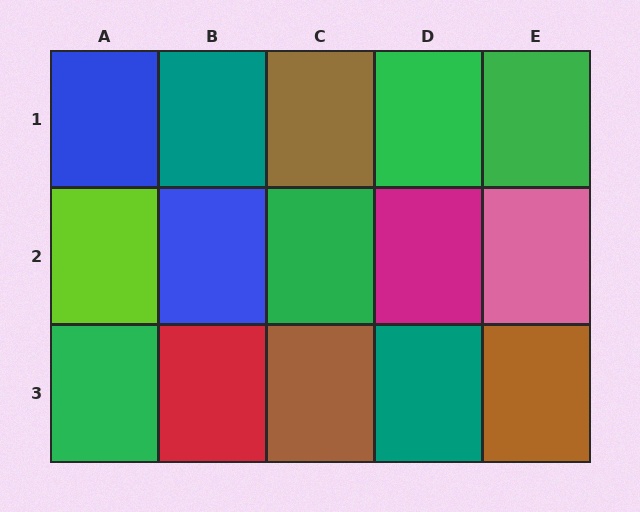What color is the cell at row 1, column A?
Blue.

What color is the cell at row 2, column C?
Green.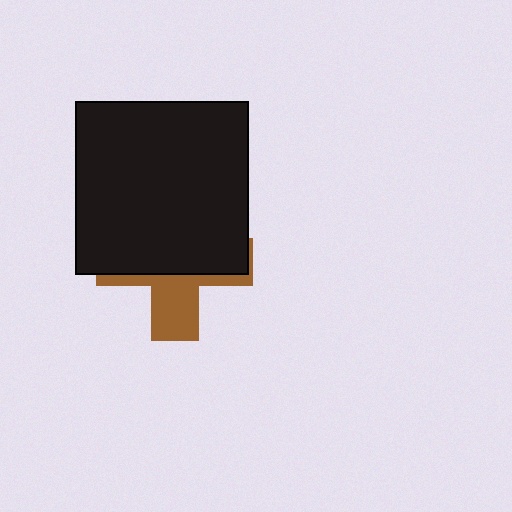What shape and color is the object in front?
The object in front is a black square.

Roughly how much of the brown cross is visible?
A small part of it is visible (roughly 34%).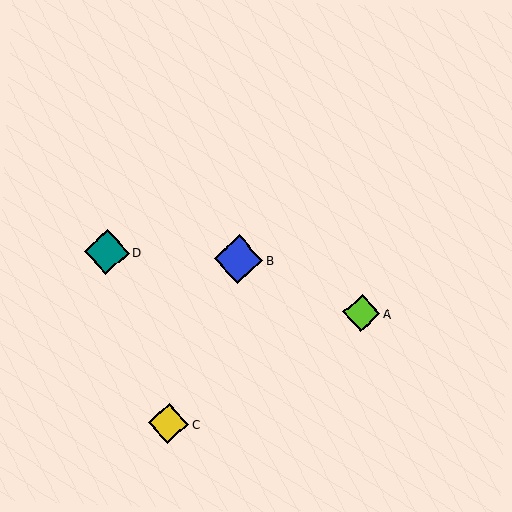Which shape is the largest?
The blue diamond (labeled B) is the largest.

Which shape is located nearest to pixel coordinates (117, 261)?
The teal diamond (labeled D) at (107, 252) is nearest to that location.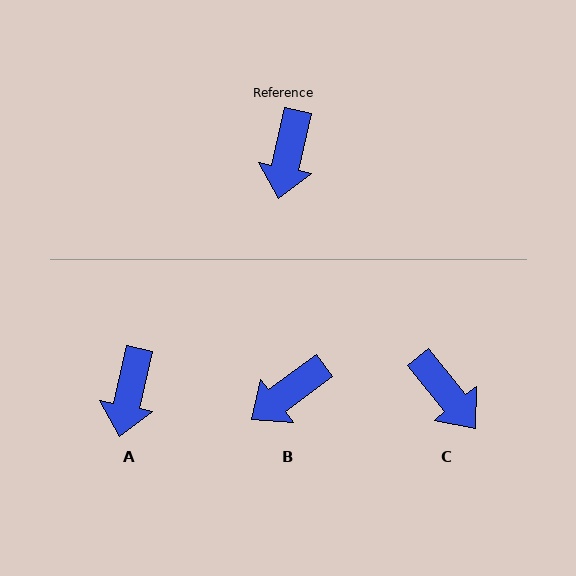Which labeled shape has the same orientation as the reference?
A.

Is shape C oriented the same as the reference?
No, it is off by about 52 degrees.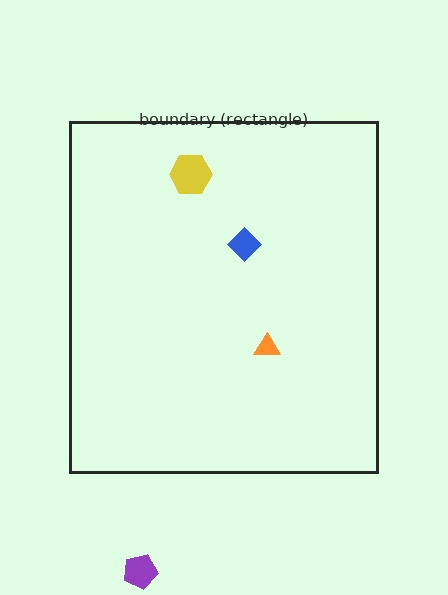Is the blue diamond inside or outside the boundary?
Inside.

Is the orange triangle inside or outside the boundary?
Inside.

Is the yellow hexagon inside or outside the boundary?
Inside.